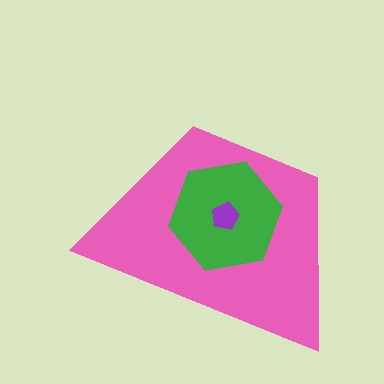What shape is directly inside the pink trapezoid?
The green hexagon.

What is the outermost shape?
The pink trapezoid.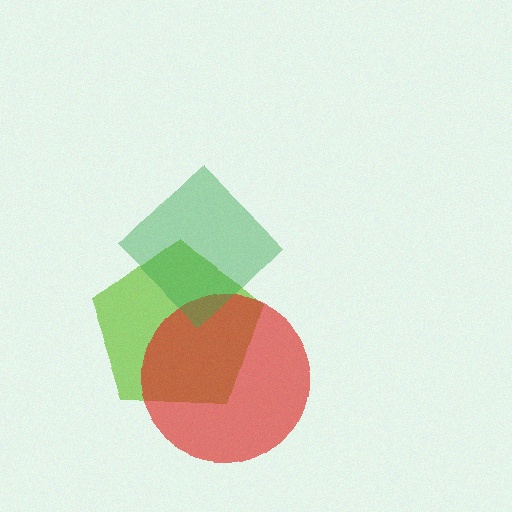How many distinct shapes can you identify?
There are 3 distinct shapes: a lime pentagon, a red circle, a green diamond.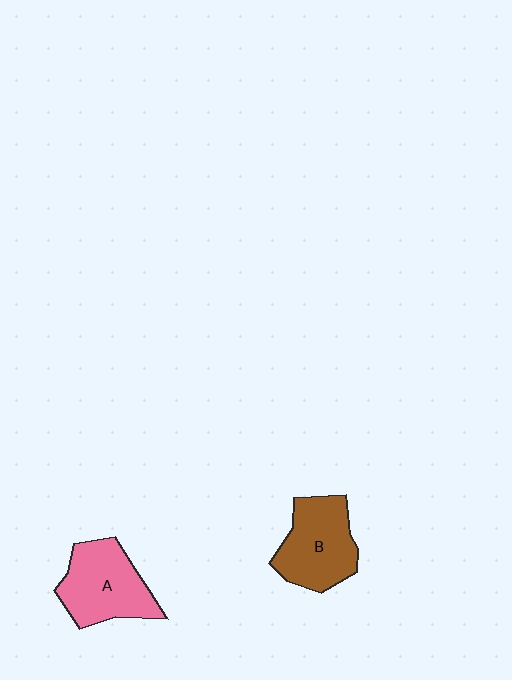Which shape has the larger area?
Shape A (pink).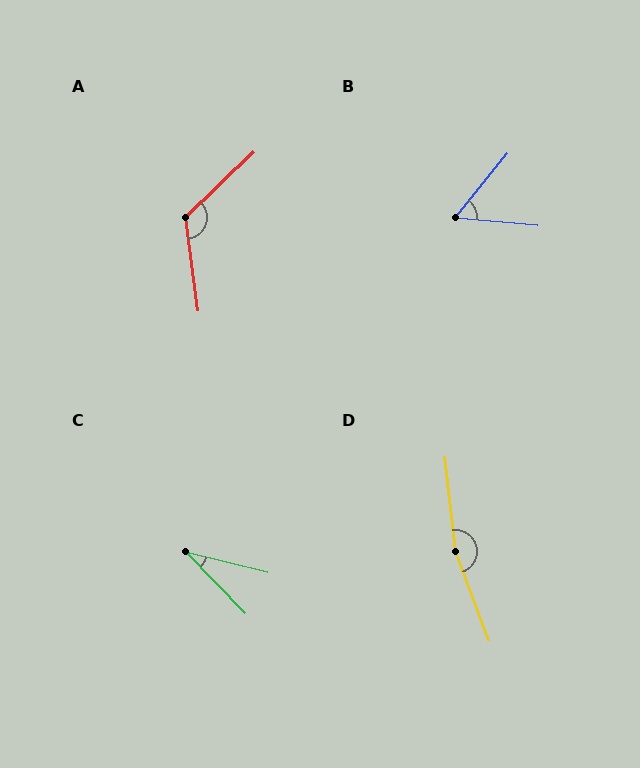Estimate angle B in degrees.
Approximately 56 degrees.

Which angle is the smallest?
C, at approximately 32 degrees.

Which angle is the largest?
D, at approximately 166 degrees.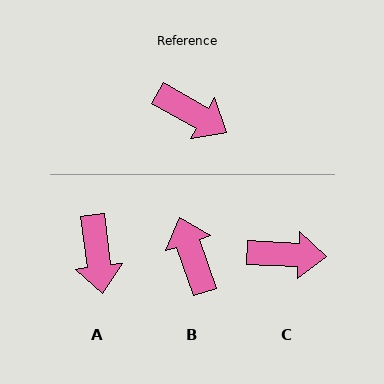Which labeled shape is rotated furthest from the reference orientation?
B, about 139 degrees away.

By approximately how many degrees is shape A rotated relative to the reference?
Approximately 53 degrees clockwise.